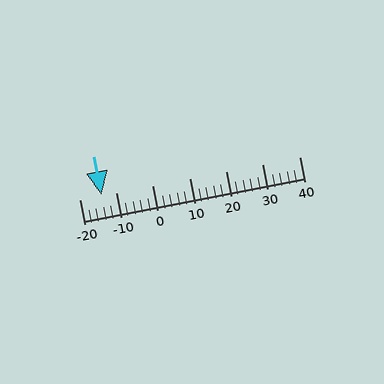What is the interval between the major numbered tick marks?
The major tick marks are spaced 10 units apart.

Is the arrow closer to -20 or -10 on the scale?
The arrow is closer to -10.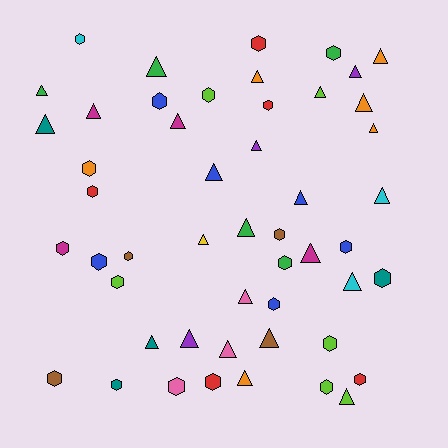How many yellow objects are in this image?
There is 1 yellow object.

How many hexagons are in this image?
There are 24 hexagons.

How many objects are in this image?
There are 50 objects.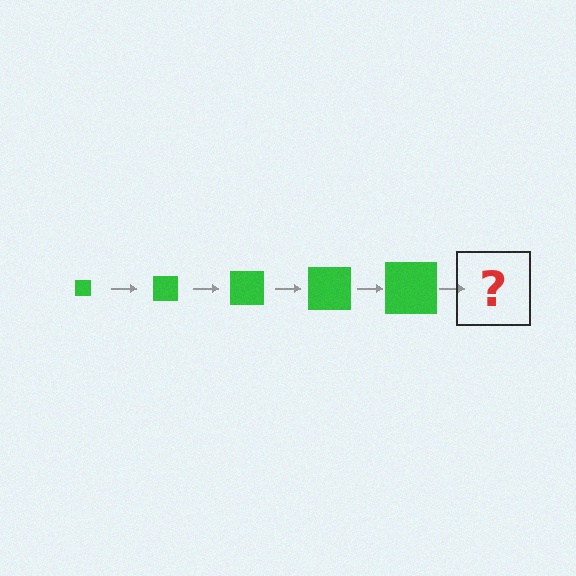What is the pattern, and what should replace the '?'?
The pattern is that the square gets progressively larger each step. The '?' should be a green square, larger than the previous one.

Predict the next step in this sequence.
The next step is a green square, larger than the previous one.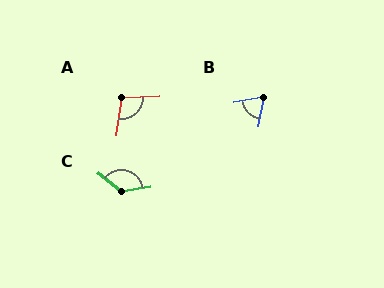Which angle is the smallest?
B, at approximately 68 degrees.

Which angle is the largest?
C, at approximately 133 degrees.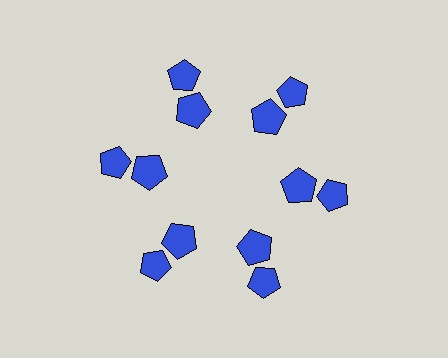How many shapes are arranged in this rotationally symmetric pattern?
There are 12 shapes, arranged in 6 groups of 2.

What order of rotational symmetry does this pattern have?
This pattern has 6-fold rotational symmetry.